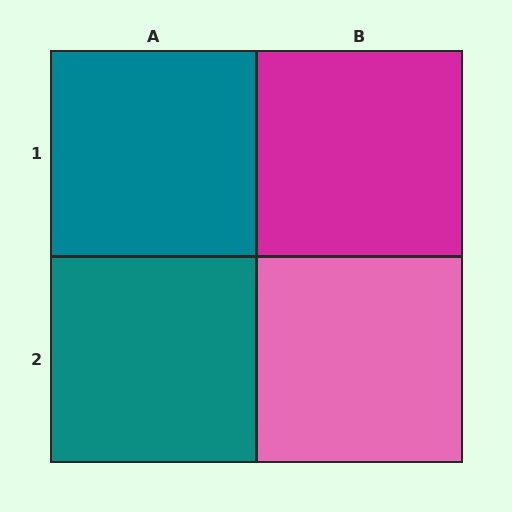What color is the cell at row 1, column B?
Magenta.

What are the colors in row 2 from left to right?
Teal, pink.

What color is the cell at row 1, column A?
Teal.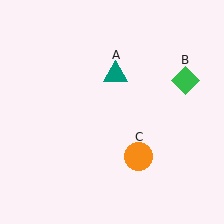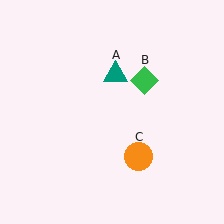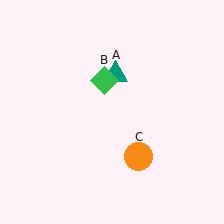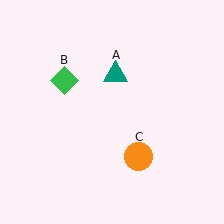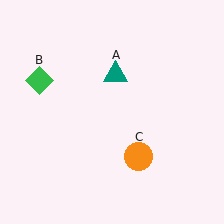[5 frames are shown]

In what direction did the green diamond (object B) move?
The green diamond (object B) moved left.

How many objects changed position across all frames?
1 object changed position: green diamond (object B).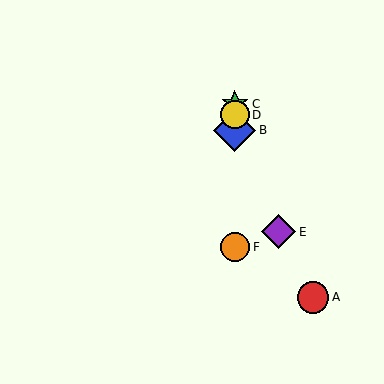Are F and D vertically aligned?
Yes, both are at x≈235.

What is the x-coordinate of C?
Object C is at x≈235.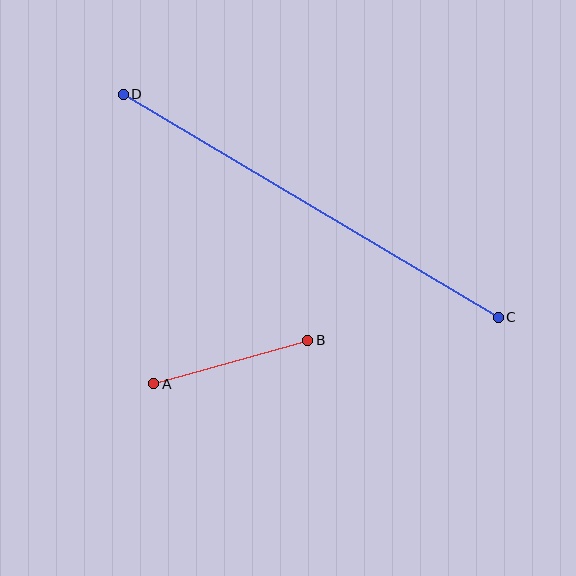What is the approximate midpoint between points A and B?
The midpoint is at approximately (231, 362) pixels.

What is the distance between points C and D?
The distance is approximately 436 pixels.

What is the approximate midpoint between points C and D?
The midpoint is at approximately (311, 206) pixels.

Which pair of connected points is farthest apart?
Points C and D are farthest apart.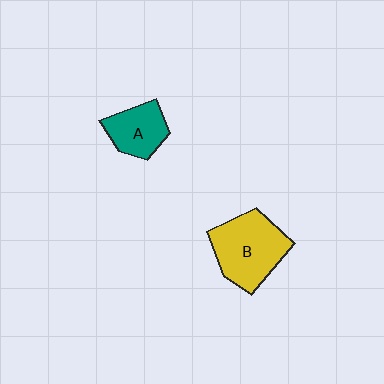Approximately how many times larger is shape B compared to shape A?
Approximately 1.7 times.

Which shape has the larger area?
Shape B (yellow).